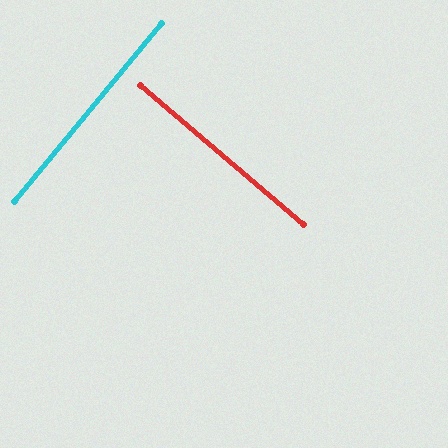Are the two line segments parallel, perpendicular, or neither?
Perpendicular — they meet at approximately 89°.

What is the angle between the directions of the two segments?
Approximately 89 degrees.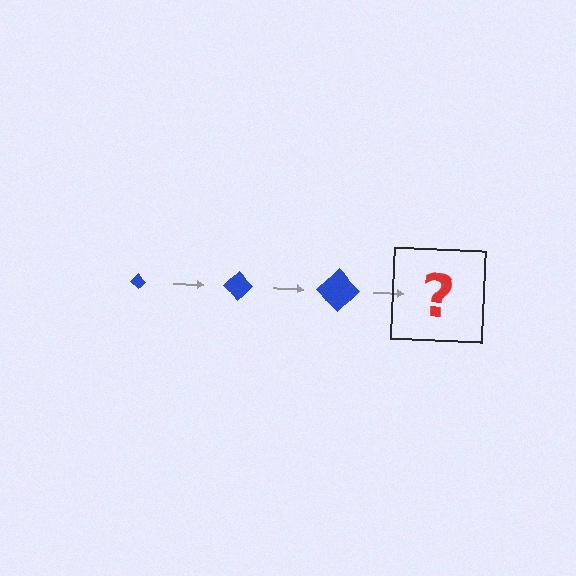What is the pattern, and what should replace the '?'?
The pattern is that the diamond gets progressively larger each step. The '?' should be a blue diamond, larger than the previous one.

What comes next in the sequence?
The next element should be a blue diamond, larger than the previous one.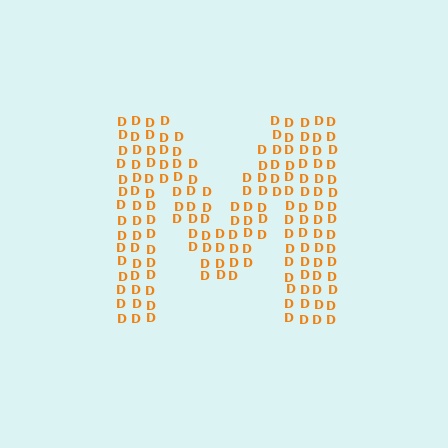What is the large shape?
The large shape is the letter M.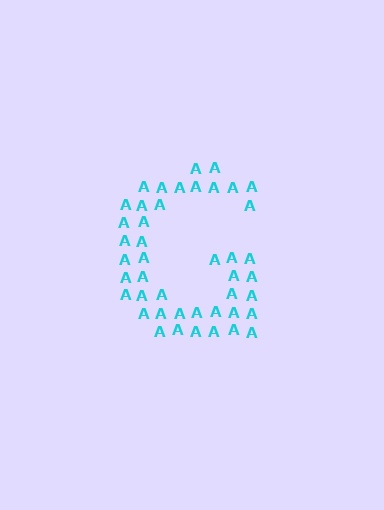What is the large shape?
The large shape is the letter G.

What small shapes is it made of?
It is made of small letter A's.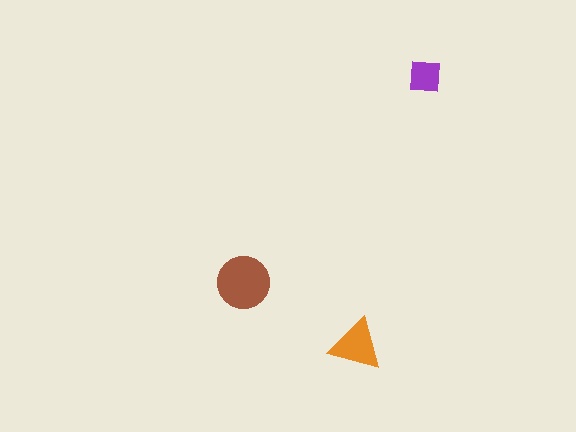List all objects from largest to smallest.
The brown circle, the orange triangle, the purple square.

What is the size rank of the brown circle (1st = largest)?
1st.